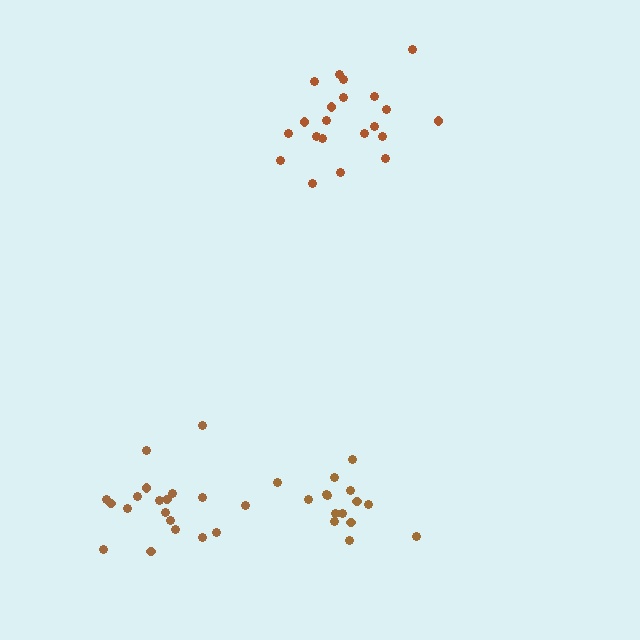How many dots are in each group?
Group 1: 19 dots, Group 2: 15 dots, Group 3: 21 dots (55 total).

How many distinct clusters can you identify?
There are 3 distinct clusters.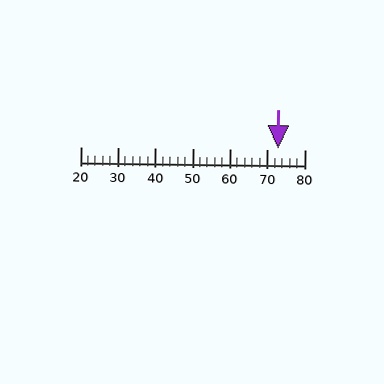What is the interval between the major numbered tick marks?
The major tick marks are spaced 10 units apart.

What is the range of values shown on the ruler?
The ruler shows values from 20 to 80.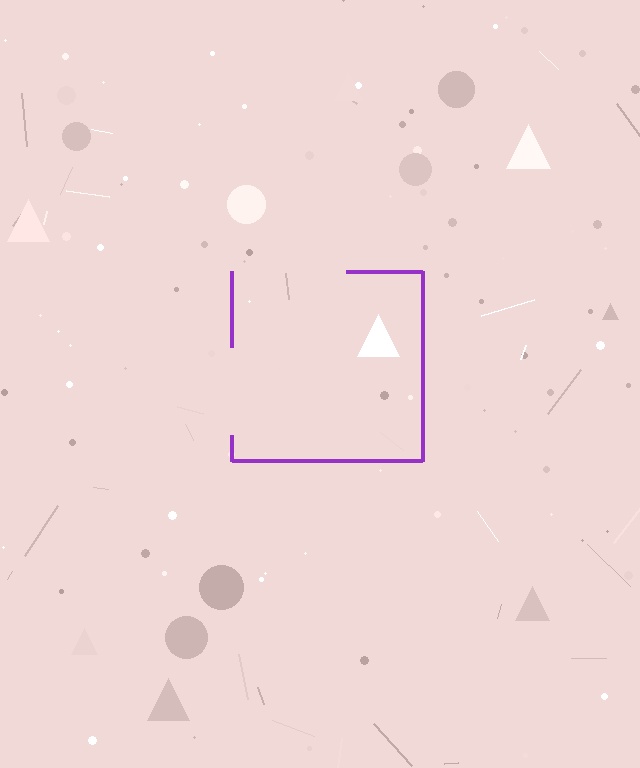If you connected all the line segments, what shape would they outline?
They would outline a square.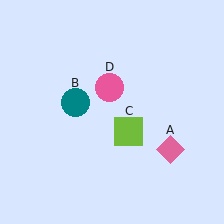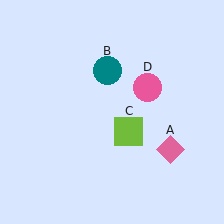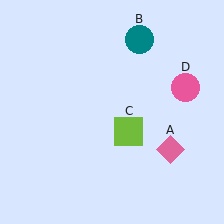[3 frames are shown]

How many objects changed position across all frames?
2 objects changed position: teal circle (object B), pink circle (object D).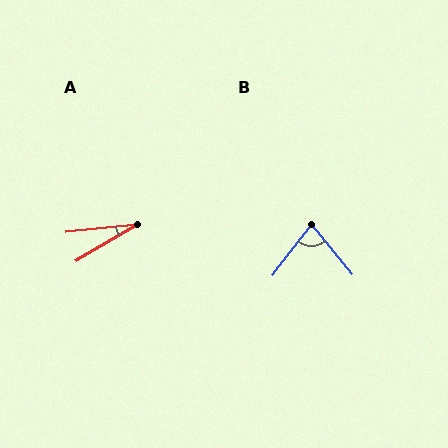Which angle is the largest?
B, at approximately 77 degrees.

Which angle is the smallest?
A, at approximately 24 degrees.